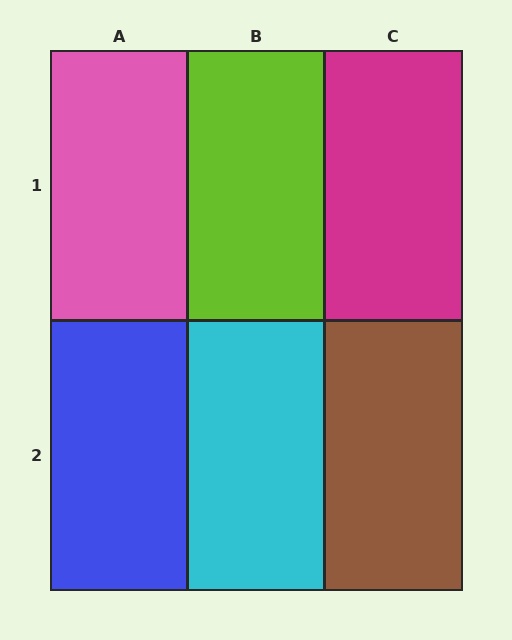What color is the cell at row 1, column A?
Pink.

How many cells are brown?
1 cell is brown.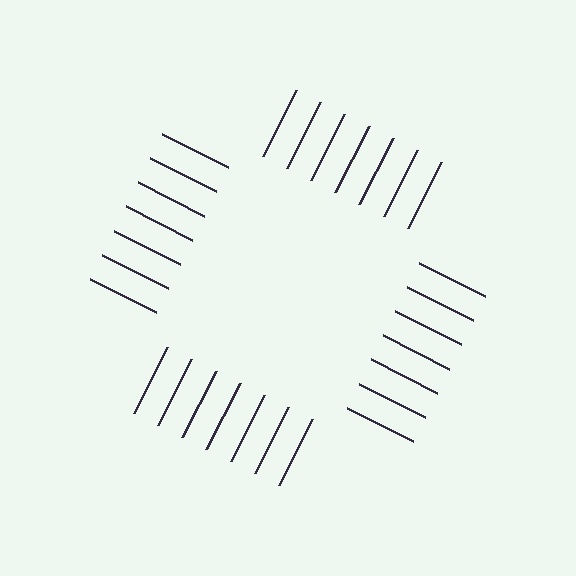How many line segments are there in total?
28 — 7 along each of the 4 edges.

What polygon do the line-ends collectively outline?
An illusory square — the line segments terminate on its edges but no continuous stroke is drawn.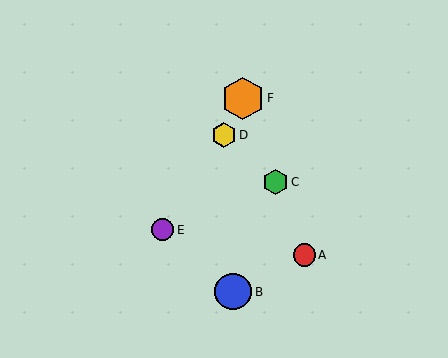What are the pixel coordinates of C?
Object C is at (276, 182).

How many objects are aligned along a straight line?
3 objects (A, C, F) are aligned along a straight line.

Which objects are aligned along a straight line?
Objects A, C, F are aligned along a straight line.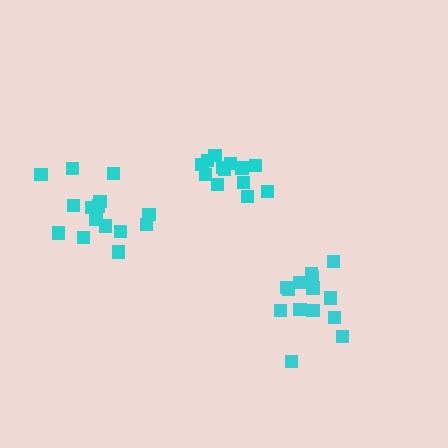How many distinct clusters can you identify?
There are 3 distinct clusters.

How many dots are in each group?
Group 1: 15 dots, Group 2: 15 dots, Group 3: 13 dots (43 total).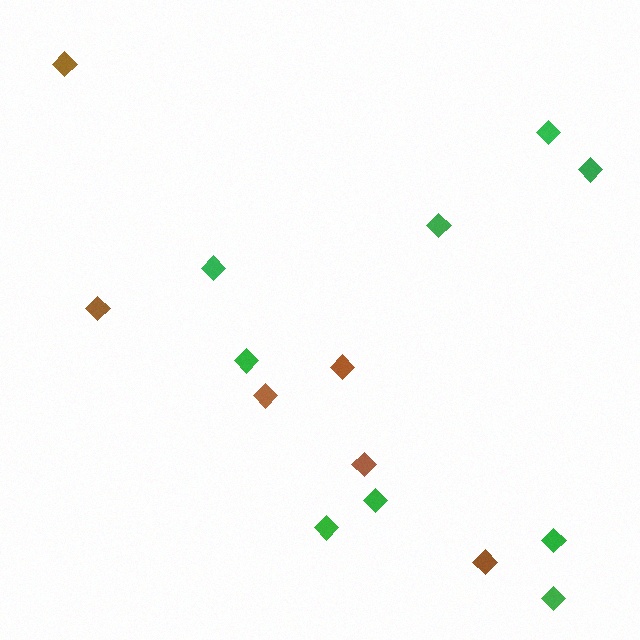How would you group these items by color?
There are 2 groups: one group of green diamonds (9) and one group of brown diamonds (6).